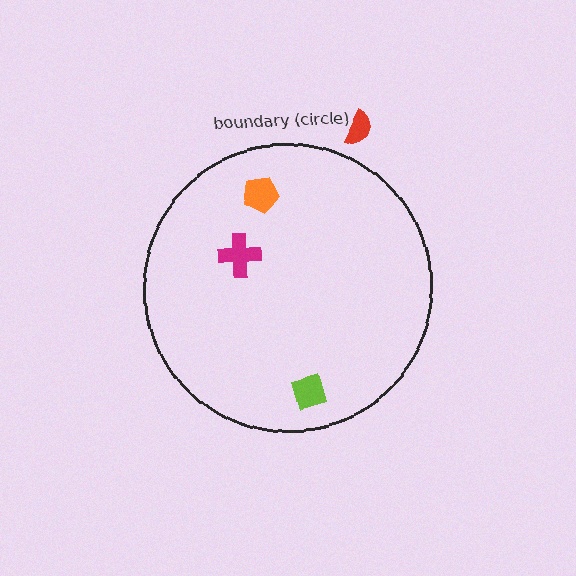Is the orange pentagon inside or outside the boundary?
Inside.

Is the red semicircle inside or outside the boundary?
Outside.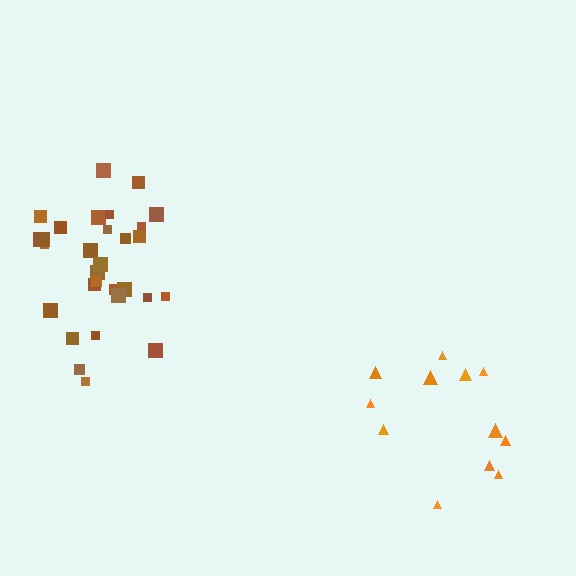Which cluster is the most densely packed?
Brown.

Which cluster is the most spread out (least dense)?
Orange.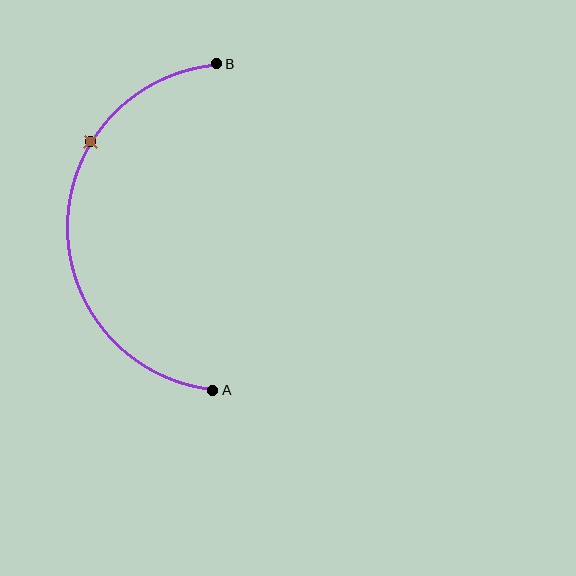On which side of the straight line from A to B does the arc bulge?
The arc bulges to the left of the straight line connecting A and B.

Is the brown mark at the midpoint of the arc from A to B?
No. The brown mark lies on the arc but is closer to endpoint B. The arc midpoint would be at the point on the curve equidistant along the arc from both A and B.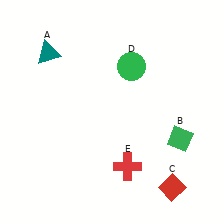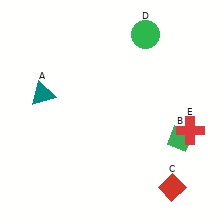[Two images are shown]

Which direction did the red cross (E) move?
The red cross (E) moved right.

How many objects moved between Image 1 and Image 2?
3 objects moved between the two images.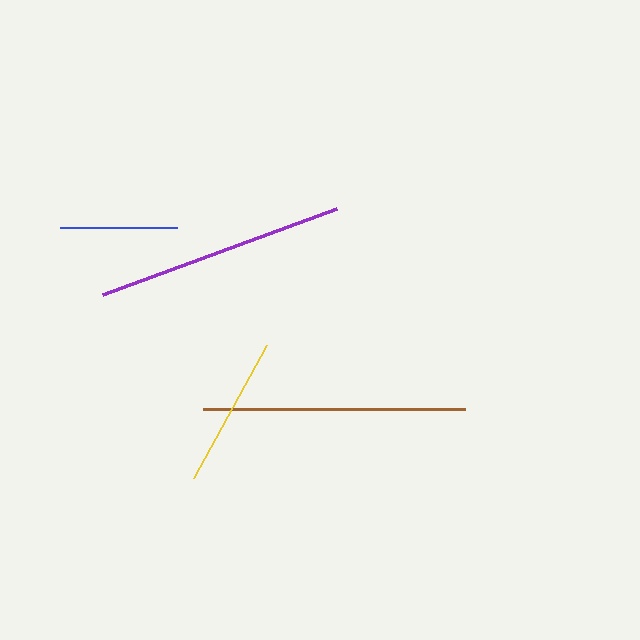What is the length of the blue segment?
The blue segment is approximately 117 pixels long.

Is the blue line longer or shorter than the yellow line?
The yellow line is longer than the blue line.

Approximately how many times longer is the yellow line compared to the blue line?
The yellow line is approximately 1.3 times the length of the blue line.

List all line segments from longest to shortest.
From longest to shortest: brown, purple, yellow, blue.